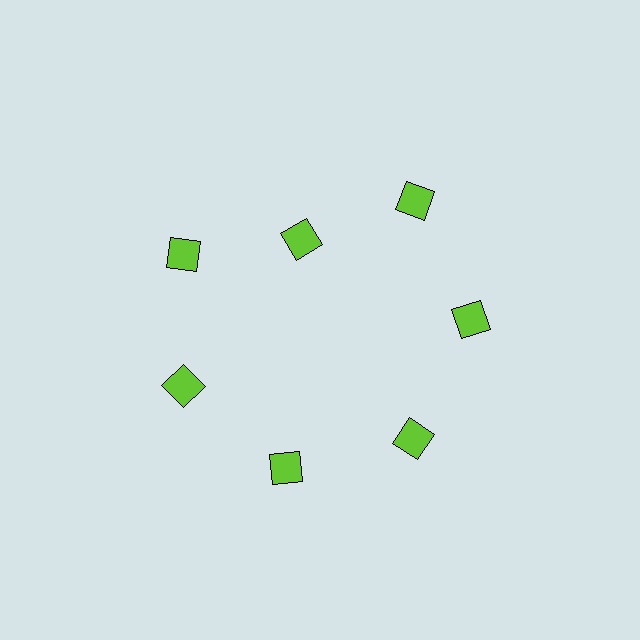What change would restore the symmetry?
The symmetry would be restored by moving it outward, back onto the ring so that all 7 diamonds sit at equal angles and equal distance from the center.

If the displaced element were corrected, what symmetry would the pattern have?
It would have 7-fold rotational symmetry — the pattern would map onto itself every 51 degrees.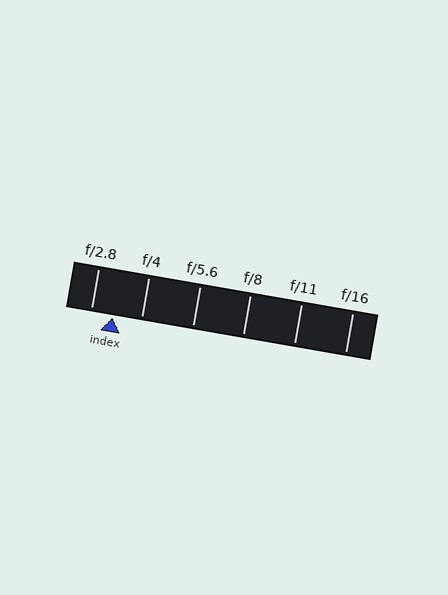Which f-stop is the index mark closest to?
The index mark is closest to f/2.8.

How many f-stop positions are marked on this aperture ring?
There are 6 f-stop positions marked.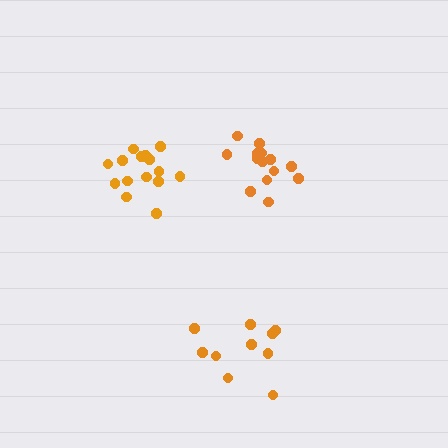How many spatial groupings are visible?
There are 3 spatial groupings.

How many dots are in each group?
Group 1: 14 dots, Group 2: 15 dots, Group 3: 10 dots (39 total).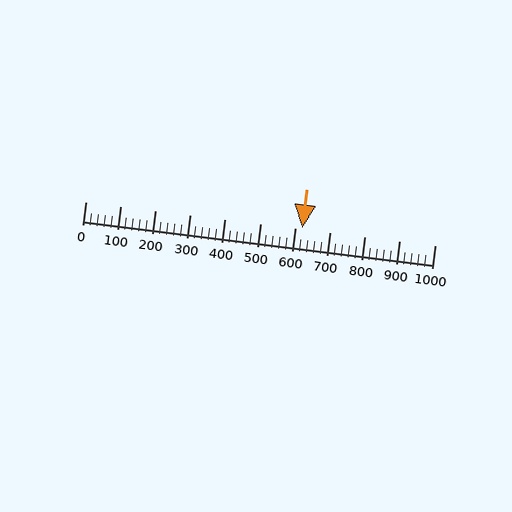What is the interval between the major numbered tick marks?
The major tick marks are spaced 100 units apart.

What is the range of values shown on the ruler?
The ruler shows values from 0 to 1000.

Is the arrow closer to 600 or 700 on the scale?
The arrow is closer to 600.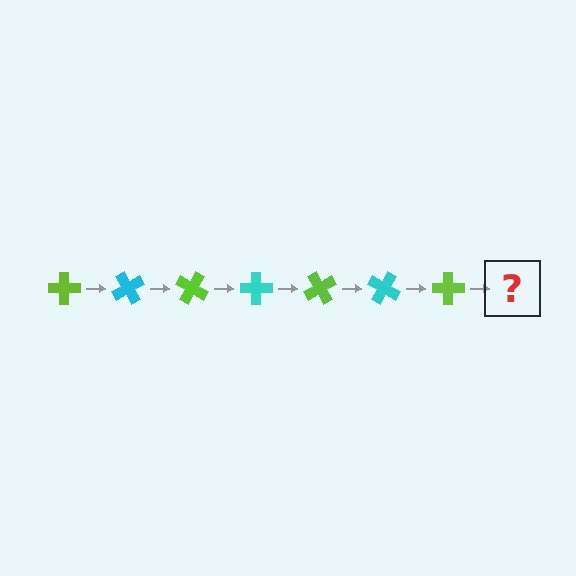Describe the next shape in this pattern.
It should be a cyan cross, rotated 420 degrees from the start.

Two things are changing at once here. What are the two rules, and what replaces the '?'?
The two rules are that it rotates 60 degrees each step and the color cycles through lime and cyan. The '?' should be a cyan cross, rotated 420 degrees from the start.